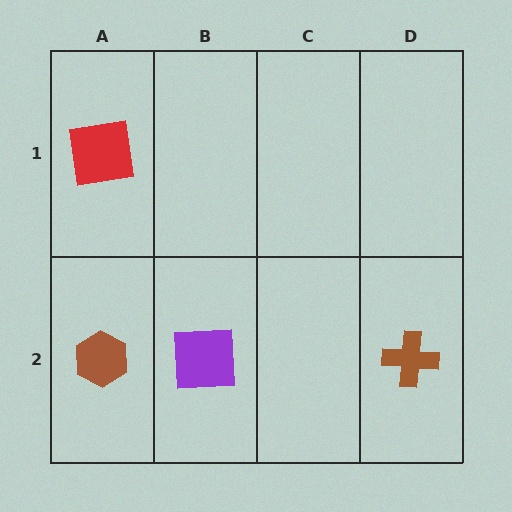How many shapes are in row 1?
1 shape.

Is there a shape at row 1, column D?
No, that cell is empty.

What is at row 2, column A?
A brown hexagon.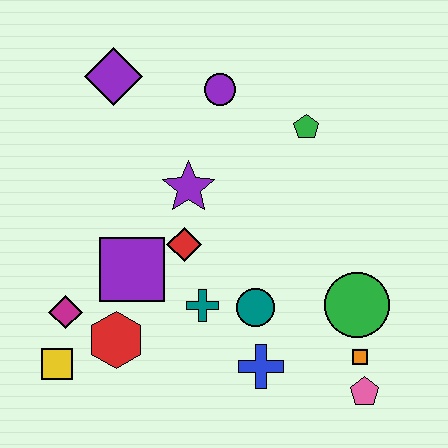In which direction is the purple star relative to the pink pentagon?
The purple star is above the pink pentagon.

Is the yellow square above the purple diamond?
No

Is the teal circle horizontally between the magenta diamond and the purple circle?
No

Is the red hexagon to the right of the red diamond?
No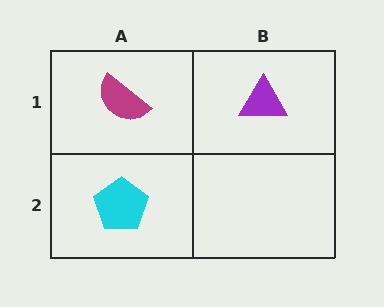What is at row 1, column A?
A magenta semicircle.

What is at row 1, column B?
A purple triangle.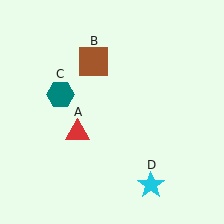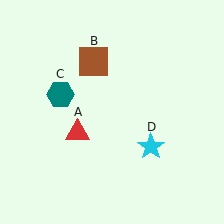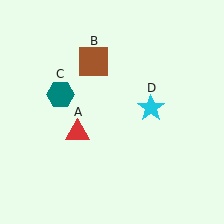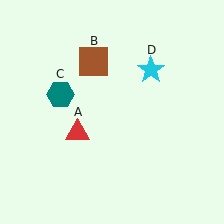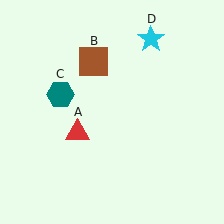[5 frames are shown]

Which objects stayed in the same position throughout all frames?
Red triangle (object A) and brown square (object B) and teal hexagon (object C) remained stationary.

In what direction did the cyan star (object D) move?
The cyan star (object D) moved up.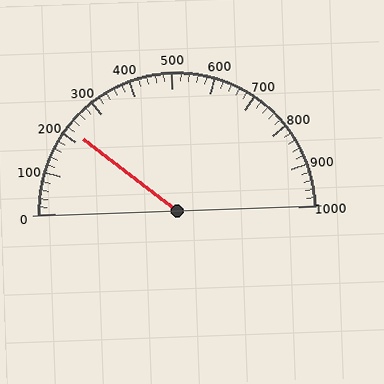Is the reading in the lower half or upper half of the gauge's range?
The reading is in the lower half of the range (0 to 1000).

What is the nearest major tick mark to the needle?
The nearest major tick mark is 200.